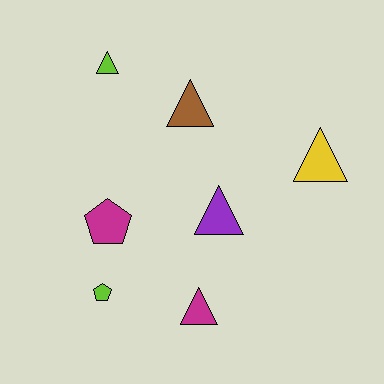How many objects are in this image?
There are 7 objects.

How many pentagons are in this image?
There are 2 pentagons.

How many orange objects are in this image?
There are no orange objects.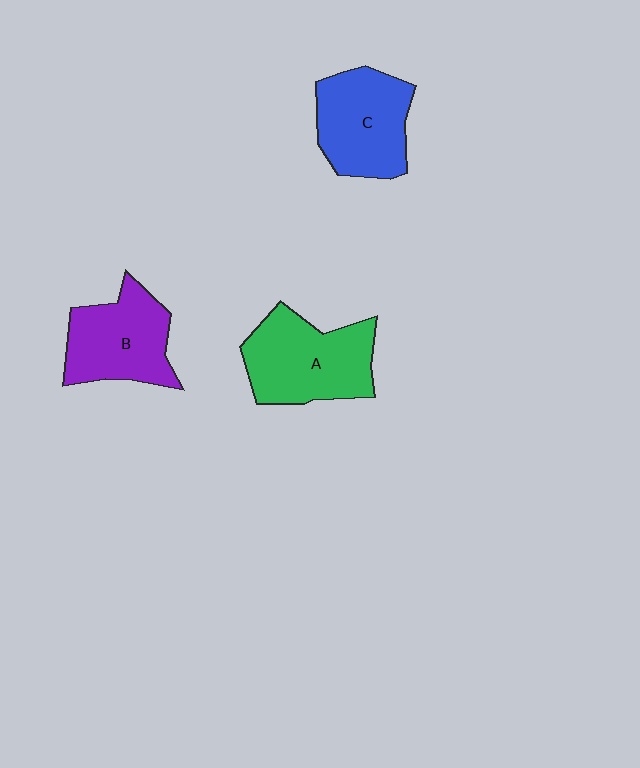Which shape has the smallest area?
Shape B (purple).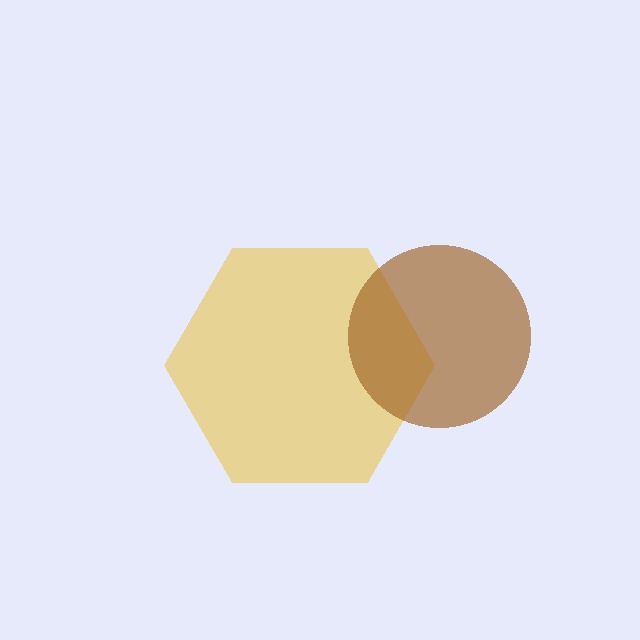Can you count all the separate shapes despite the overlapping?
Yes, there are 2 separate shapes.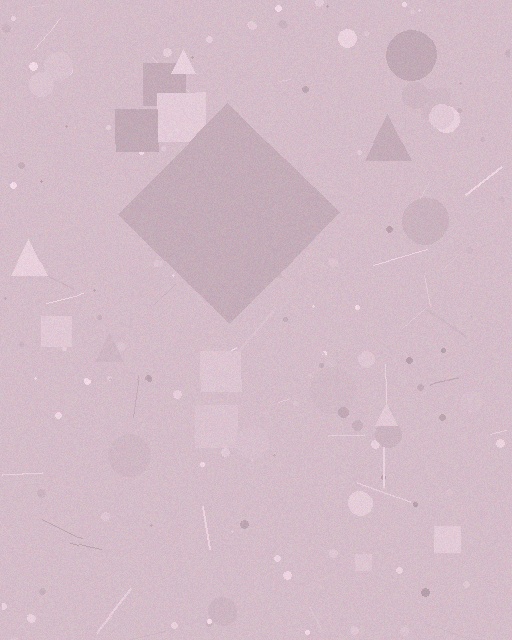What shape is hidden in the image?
A diamond is hidden in the image.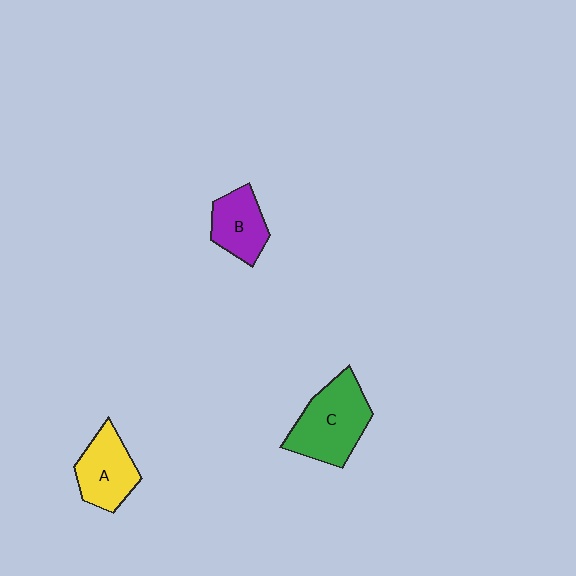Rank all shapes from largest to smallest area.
From largest to smallest: C (green), A (yellow), B (purple).